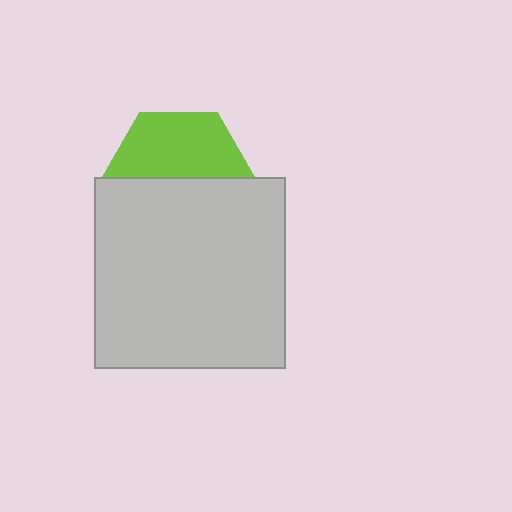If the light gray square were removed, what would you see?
You would see the complete lime hexagon.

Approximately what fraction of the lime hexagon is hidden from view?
Roughly 53% of the lime hexagon is hidden behind the light gray square.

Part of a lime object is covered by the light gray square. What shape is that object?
It is a hexagon.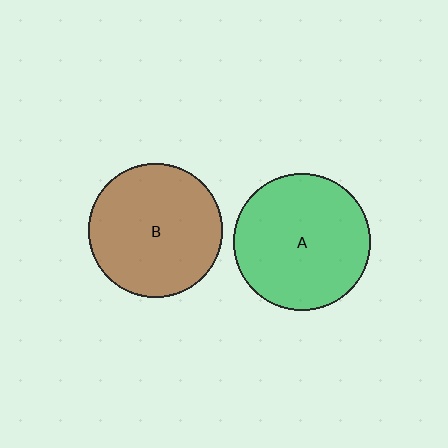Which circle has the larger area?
Circle A (green).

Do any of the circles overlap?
No, none of the circles overlap.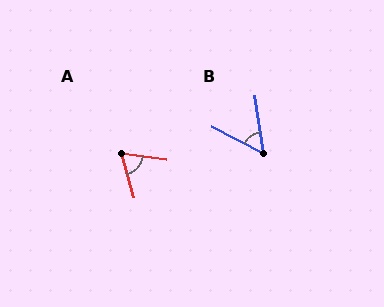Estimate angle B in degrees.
Approximately 53 degrees.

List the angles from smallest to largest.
B (53°), A (67°).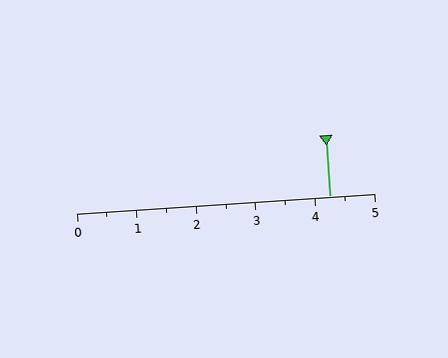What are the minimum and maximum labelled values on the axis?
The axis runs from 0 to 5.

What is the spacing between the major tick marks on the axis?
The major ticks are spaced 1 apart.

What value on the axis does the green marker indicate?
The marker indicates approximately 4.2.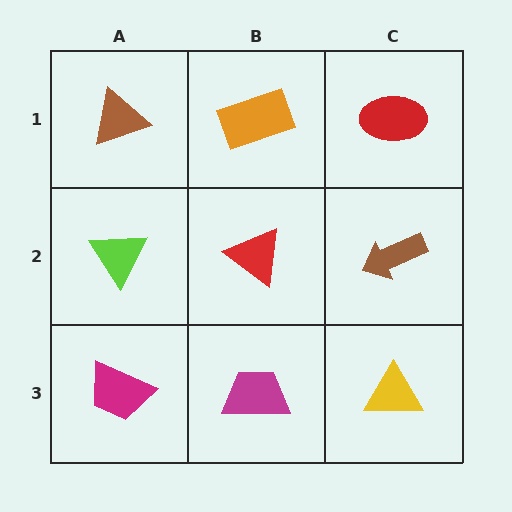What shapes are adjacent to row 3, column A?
A lime triangle (row 2, column A), a magenta trapezoid (row 3, column B).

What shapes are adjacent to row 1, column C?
A brown arrow (row 2, column C), an orange rectangle (row 1, column B).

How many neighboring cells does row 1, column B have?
3.